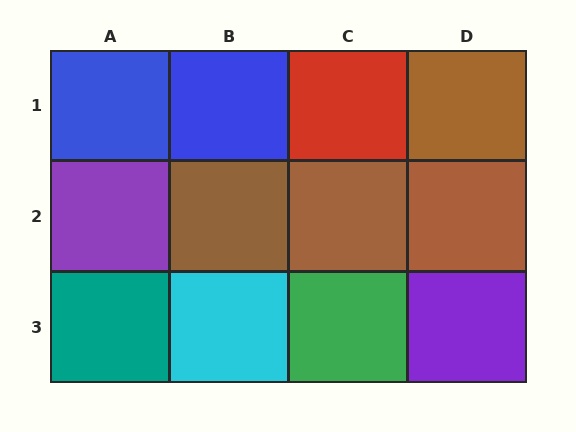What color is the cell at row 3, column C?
Green.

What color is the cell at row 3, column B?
Cyan.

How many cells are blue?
2 cells are blue.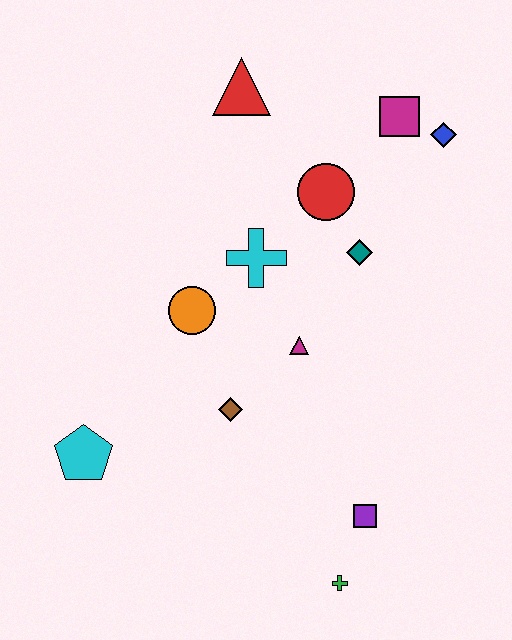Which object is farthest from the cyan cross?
The green cross is farthest from the cyan cross.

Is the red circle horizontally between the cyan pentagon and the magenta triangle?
No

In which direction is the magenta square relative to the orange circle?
The magenta square is to the right of the orange circle.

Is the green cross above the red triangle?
No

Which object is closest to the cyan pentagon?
The brown diamond is closest to the cyan pentagon.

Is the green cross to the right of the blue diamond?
No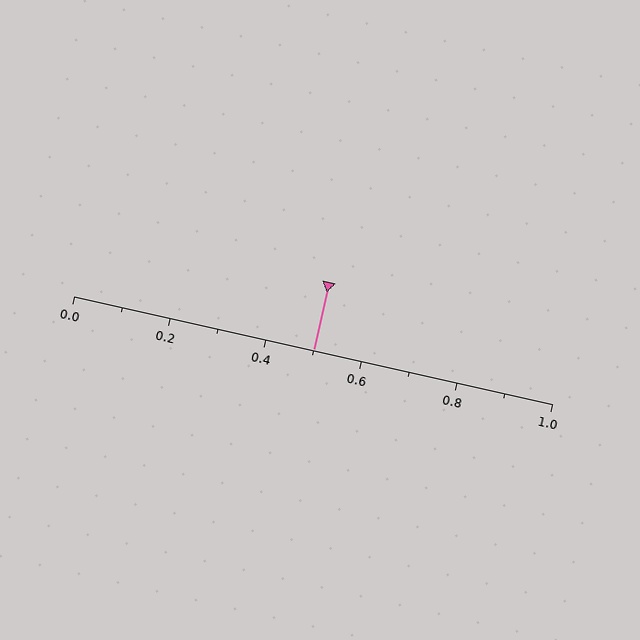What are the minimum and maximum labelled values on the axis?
The axis runs from 0.0 to 1.0.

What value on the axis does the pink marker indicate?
The marker indicates approximately 0.5.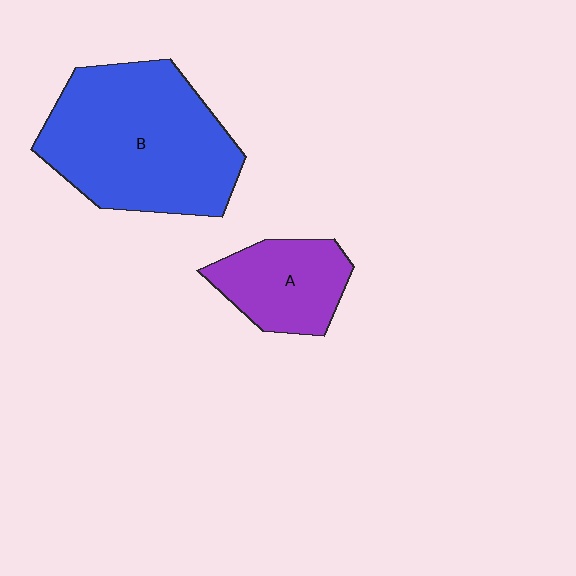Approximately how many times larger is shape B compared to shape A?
Approximately 2.3 times.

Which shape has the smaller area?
Shape A (purple).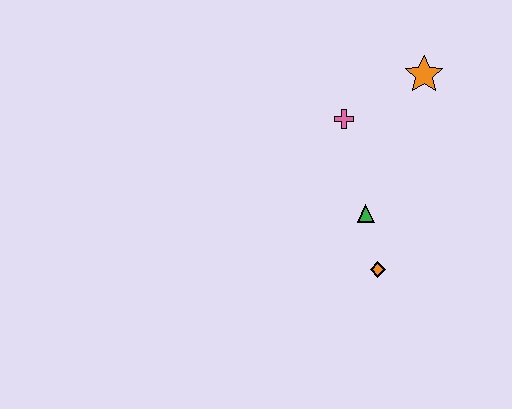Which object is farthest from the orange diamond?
The orange star is farthest from the orange diamond.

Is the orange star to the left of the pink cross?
No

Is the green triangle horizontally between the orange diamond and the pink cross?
Yes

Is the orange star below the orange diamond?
No